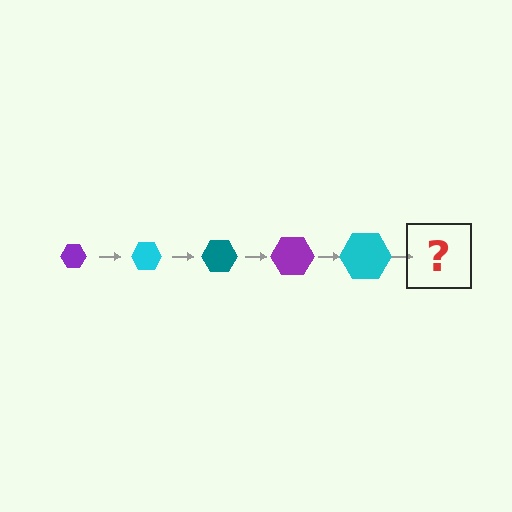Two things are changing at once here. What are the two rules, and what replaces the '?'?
The two rules are that the hexagon grows larger each step and the color cycles through purple, cyan, and teal. The '?' should be a teal hexagon, larger than the previous one.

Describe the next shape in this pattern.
It should be a teal hexagon, larger than the previous one.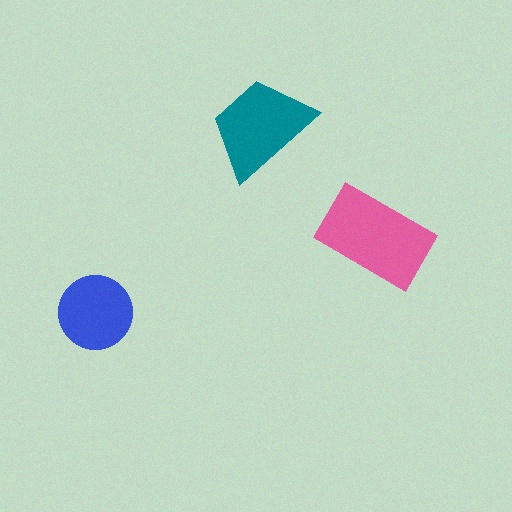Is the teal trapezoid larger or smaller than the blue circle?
Larger.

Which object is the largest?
The pink rectangle.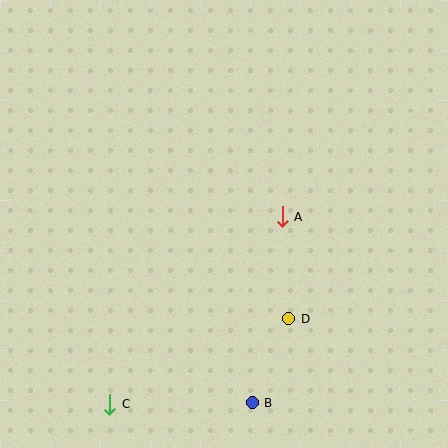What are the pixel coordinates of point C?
Point C is at (110, 404).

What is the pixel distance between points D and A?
The distance between D and A is 102 pixels.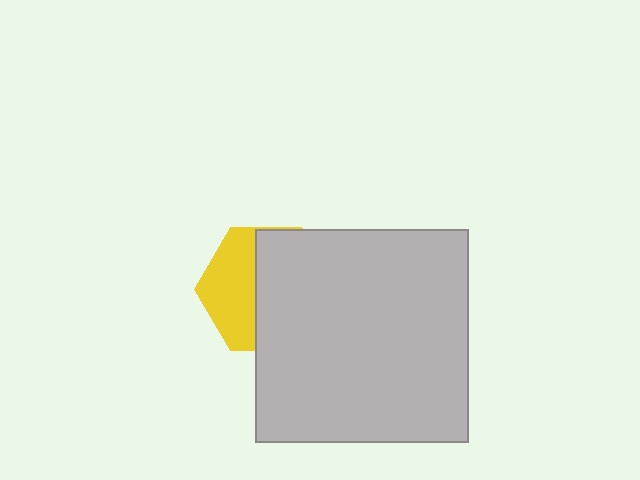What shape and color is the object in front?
The object in front is a light gray square.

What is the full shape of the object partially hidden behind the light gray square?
The partially hidden object is a yellow hexagon.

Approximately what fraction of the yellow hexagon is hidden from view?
Roughly 59% of the yellow hexagon is hidden behind the light gray square.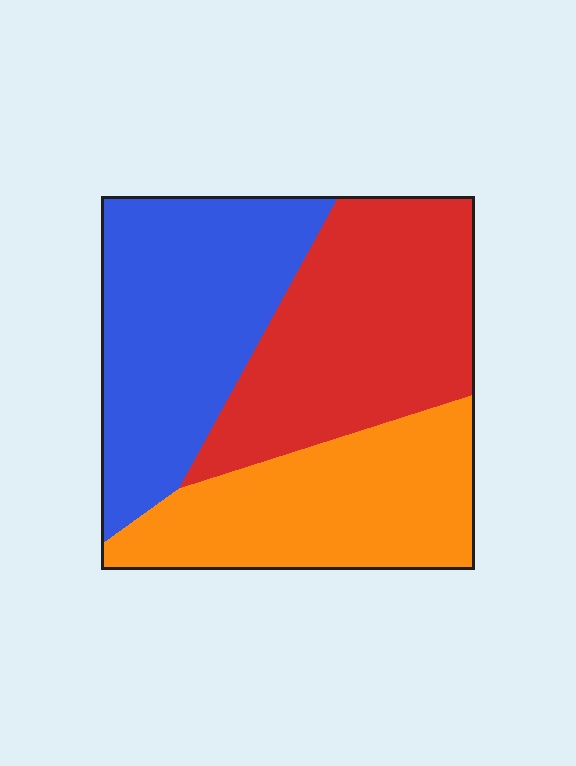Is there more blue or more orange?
Blue.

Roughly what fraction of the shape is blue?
Blue covers around 35% of the shape.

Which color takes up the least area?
Orange, at roughly 30%.